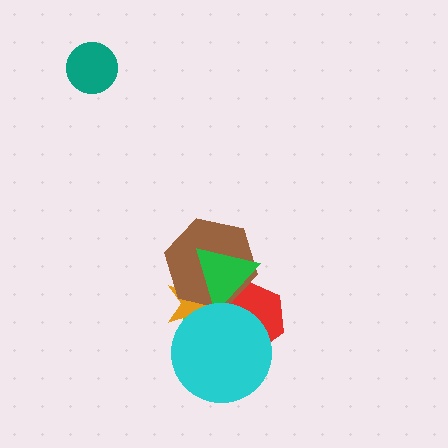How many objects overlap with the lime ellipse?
5 objects overlap with the lime ellipse.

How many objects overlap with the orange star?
5 objects overlap with the orange star.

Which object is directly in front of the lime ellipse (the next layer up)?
The orange star is directly in front of the lime ellipse.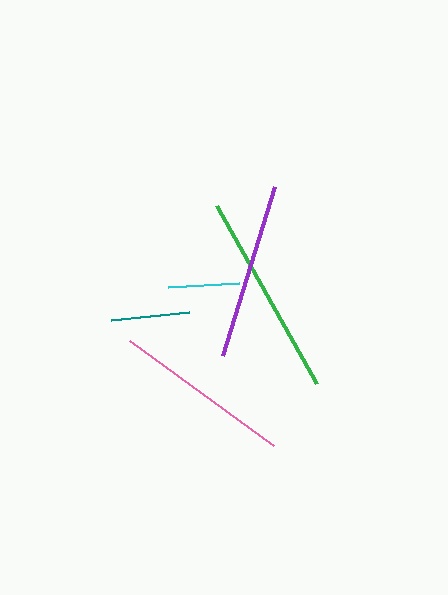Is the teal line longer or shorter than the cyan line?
The teal line is longer than the cyan line.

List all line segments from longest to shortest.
From longest to shortest: green, pink, purple, teal, cyan.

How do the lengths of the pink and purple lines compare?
The pink and purple lines are approximately the same length.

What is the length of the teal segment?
The teal segment is approximately 78 pixels long.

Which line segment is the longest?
The green line is the longest at approximately 204 pixels.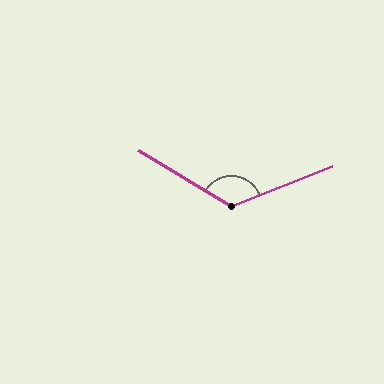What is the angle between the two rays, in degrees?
Approximately 127 degrees.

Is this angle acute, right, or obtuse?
It is obtuse.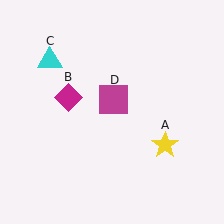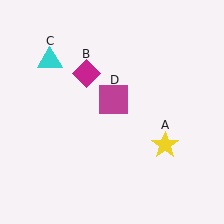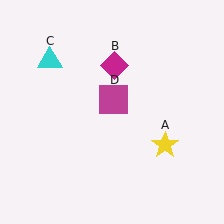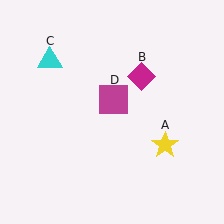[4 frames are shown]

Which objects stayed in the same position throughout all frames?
Yellow star (object A) and cyan triangle (object C) and magenta square (object D) remained stationary.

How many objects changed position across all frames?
1 object changed position: magenta diamond (object B).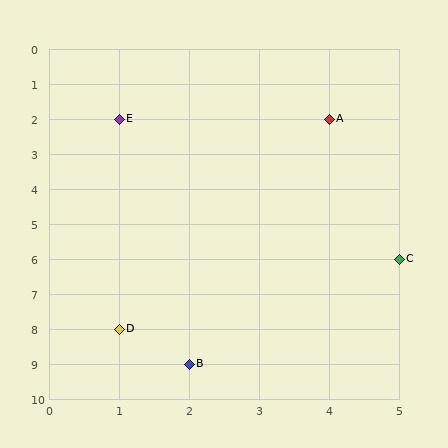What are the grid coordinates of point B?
Point B is at grid coordinates (2, 9).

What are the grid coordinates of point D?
Point D is at grid coordinates (1, 8).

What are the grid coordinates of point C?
Point C is at grid coordinates (5, 6).